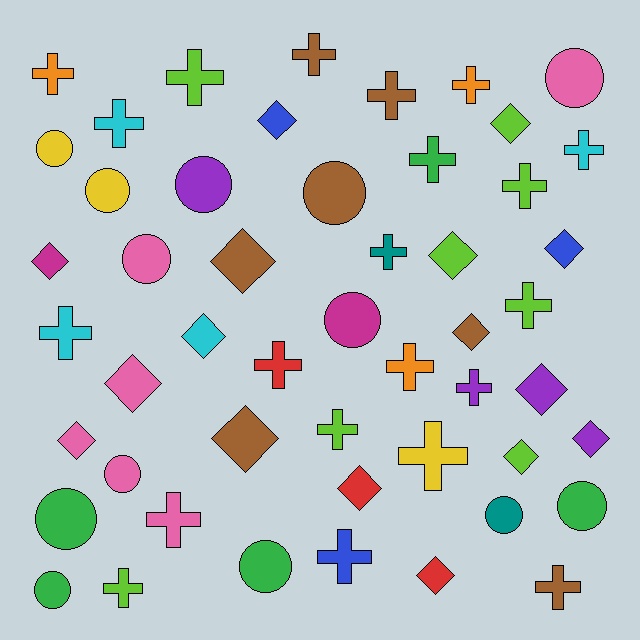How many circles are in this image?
There are 13 circles.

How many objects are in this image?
There are 50 objects.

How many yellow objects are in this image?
There are 3 yellow objects.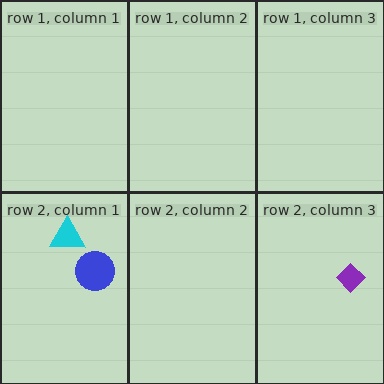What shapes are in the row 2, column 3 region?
The purple diamond.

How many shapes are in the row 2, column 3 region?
1.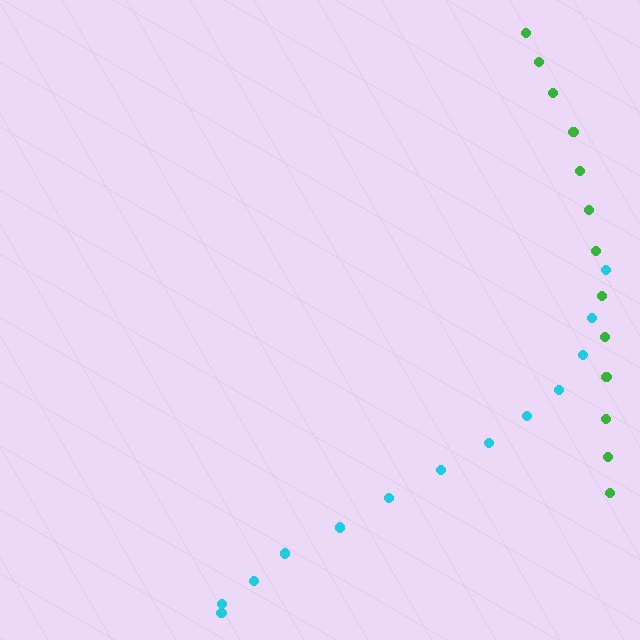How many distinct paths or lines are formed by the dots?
There are 2 distinct paths.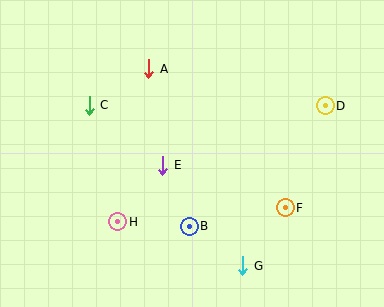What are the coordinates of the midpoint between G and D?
The midpoint between G and D is at (284, 186).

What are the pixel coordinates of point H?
Point H is at (118, 222).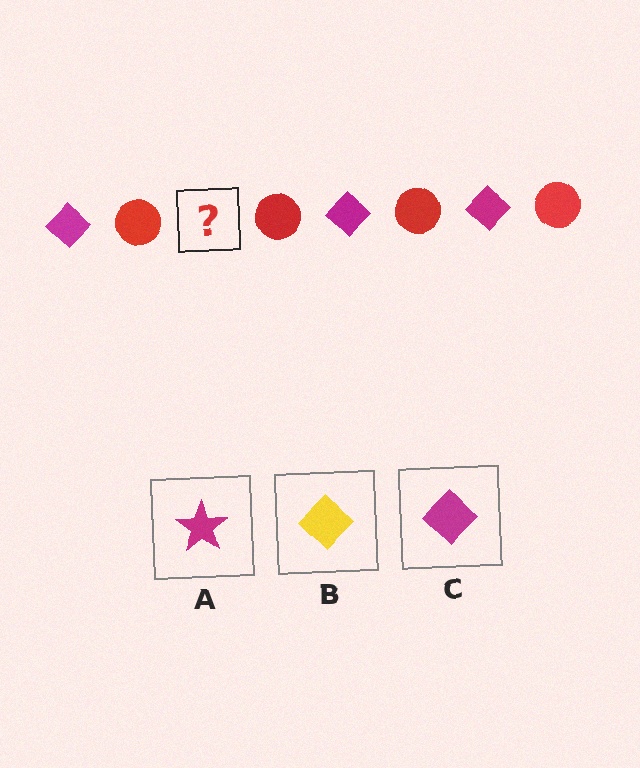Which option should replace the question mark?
Option C.